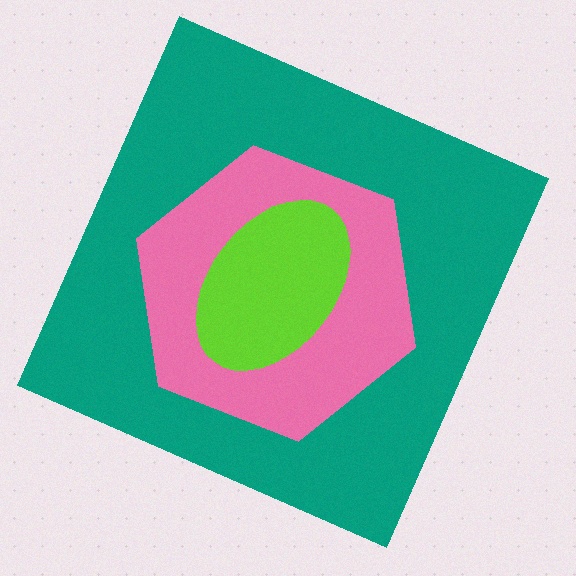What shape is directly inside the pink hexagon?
The lime ellipse.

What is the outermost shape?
The teal square.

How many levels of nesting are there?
3.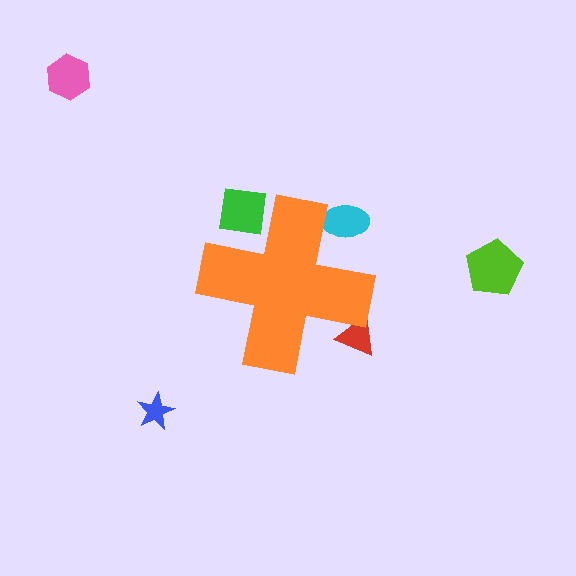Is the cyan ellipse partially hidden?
Yes, the cyan ellipse is partially hidden behind the orange cross.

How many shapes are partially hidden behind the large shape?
3 shapes are partially hidden.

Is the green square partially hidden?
Yes, the green square is partially hidden behind the orange cross.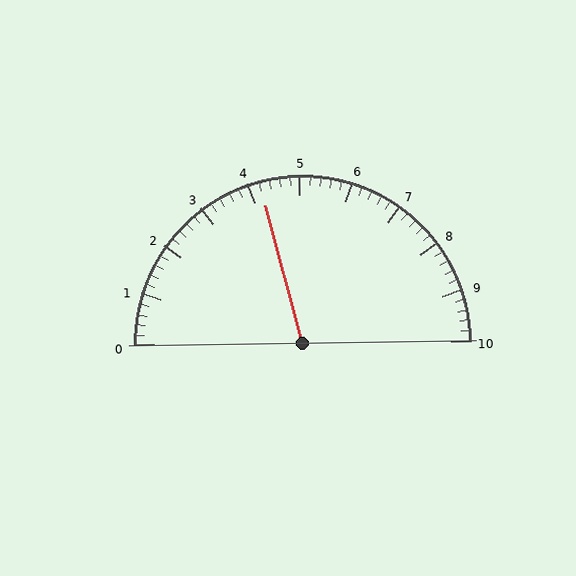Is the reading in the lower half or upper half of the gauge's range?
The reading is in the lower half of the range (0 to 10).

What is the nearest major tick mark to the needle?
The nearest major tick mark is 4.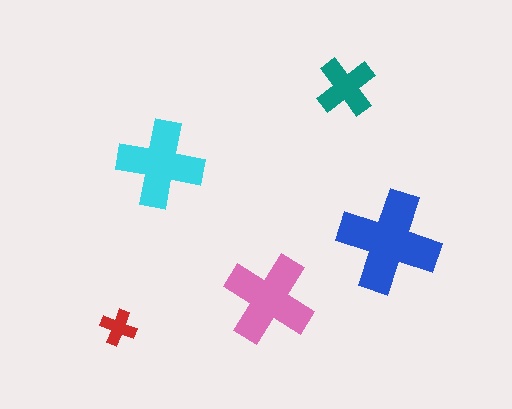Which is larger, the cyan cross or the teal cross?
The cyan one.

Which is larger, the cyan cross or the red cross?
The cyan one.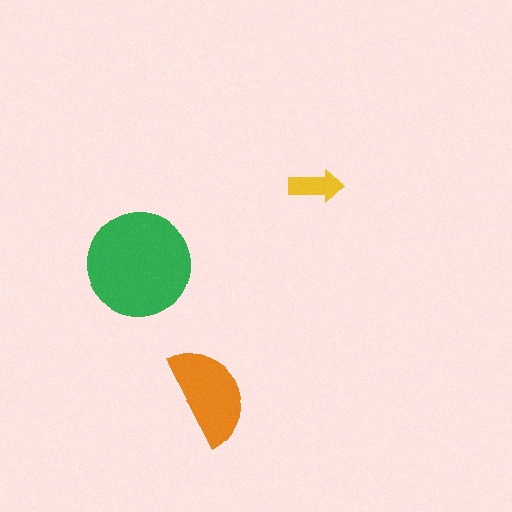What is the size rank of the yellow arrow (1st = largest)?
3rd.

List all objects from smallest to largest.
The yellow arrow, the orange semicircle, the green circle.